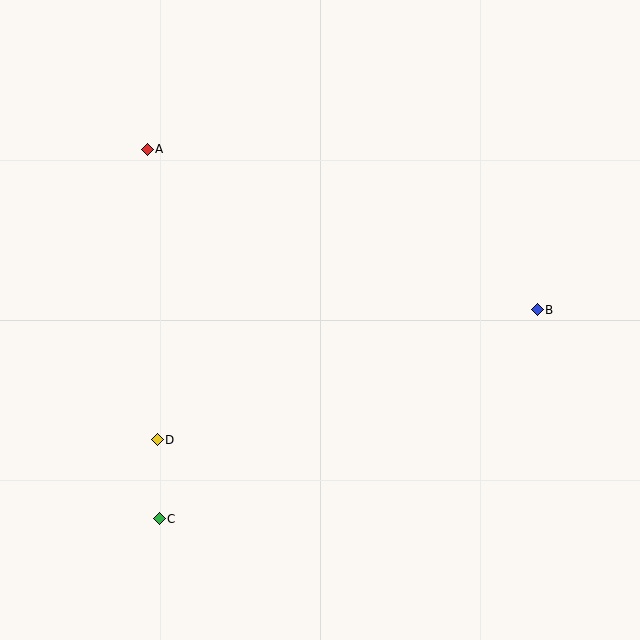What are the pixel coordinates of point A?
Point A is at (147, 149).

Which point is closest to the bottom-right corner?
Point B is closest to the bottom-right corner.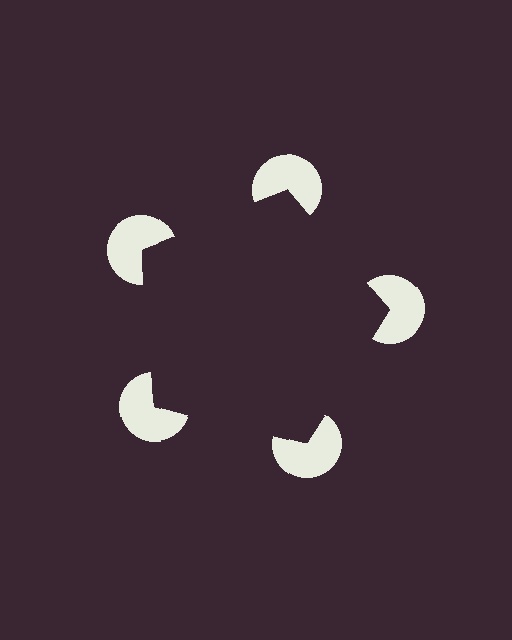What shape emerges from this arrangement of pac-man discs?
An illusory pentagon — its edges are inferred from the aligned wedge cuts in the pac-man discs, not physically drawn.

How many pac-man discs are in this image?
There are 5 — one at each vertex of the illusory pentagon.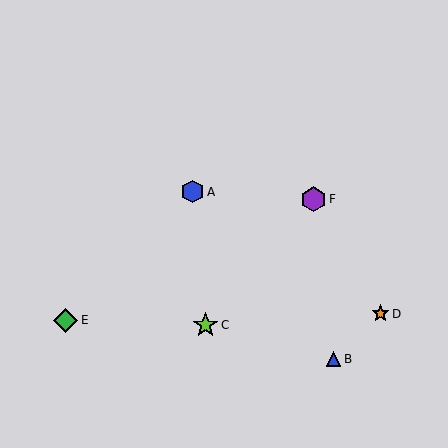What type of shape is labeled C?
Shape C is a lime star.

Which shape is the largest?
The purple hexagon (labeled F) is the largest.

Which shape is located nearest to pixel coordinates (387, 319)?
The orange star (labeled D) at (380, 314) is nearest to that location.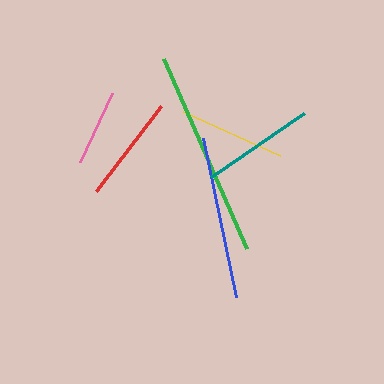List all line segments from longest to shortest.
From longest to shortest: green, blue, teal, red, yellow, pink.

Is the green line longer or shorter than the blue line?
The green line is longer than the blue line.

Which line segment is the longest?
The green line is the longest at approximately 207 pixels.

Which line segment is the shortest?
The pink line is the shortest at approximately 76 pixels.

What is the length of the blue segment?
The blue segment is approximately 163 pixels long.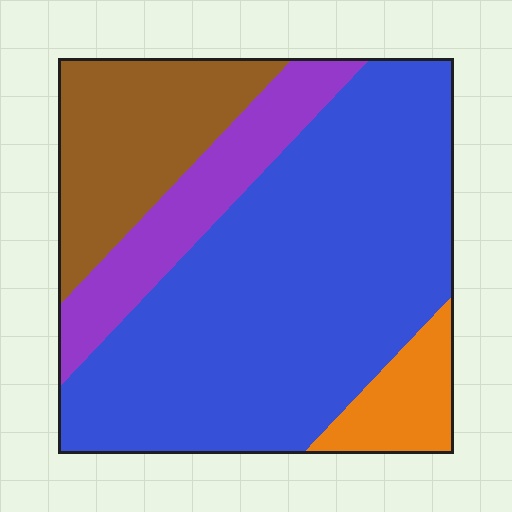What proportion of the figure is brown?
Brown covers around 20% of the figure.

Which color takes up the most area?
Blue, at roughly 60%.